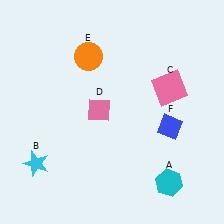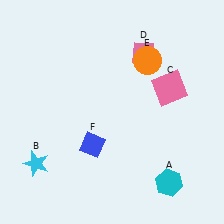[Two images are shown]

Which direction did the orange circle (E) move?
The orange circle (E) moved right.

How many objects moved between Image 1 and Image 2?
3 objects moved between the two images.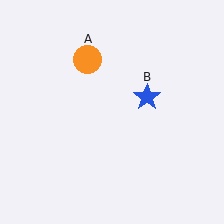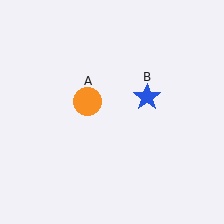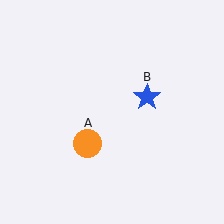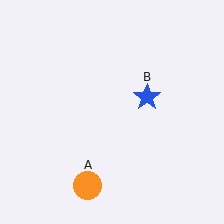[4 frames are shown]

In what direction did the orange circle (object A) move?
The orange circle (object A) moved down.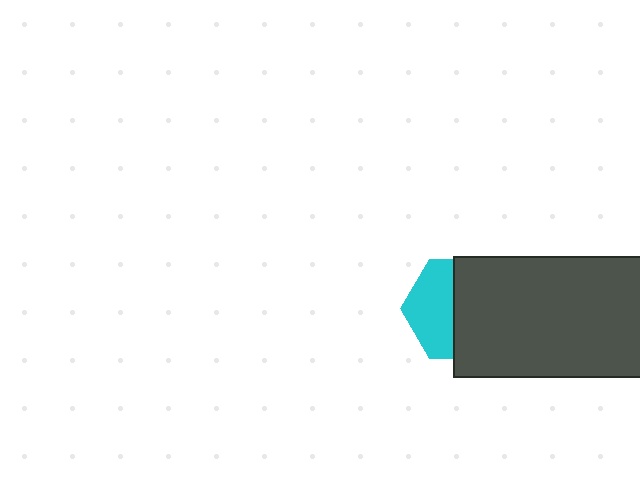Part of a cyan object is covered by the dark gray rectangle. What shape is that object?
It is a hexagon.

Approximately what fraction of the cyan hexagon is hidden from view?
Roughly 55% of the cyan hexagon is hidden behind the dark gray rectangle.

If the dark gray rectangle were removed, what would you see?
You would see the complete cyan hexagon.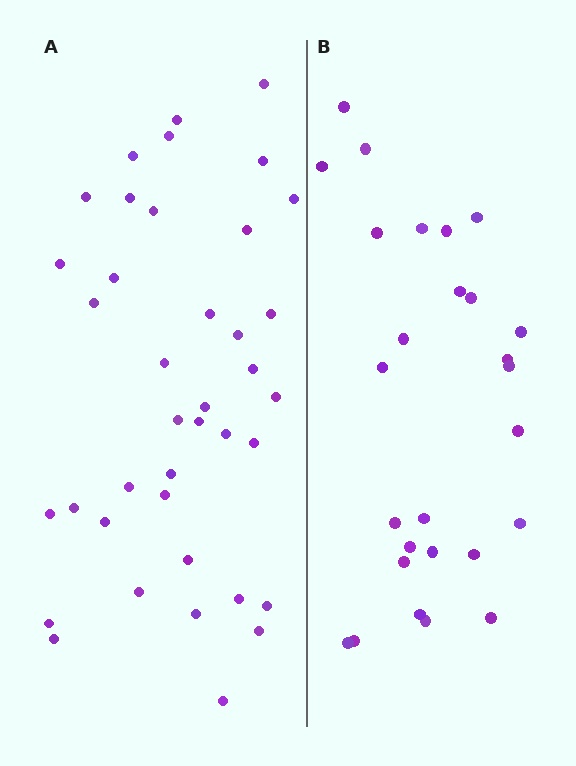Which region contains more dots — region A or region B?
Region A (the left region) has more dots.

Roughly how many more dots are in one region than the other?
Region A has roughly 12 or so more dots than region B.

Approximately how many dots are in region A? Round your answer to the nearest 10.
About 40 dots. (The exact count is 39, which rounds to 40.)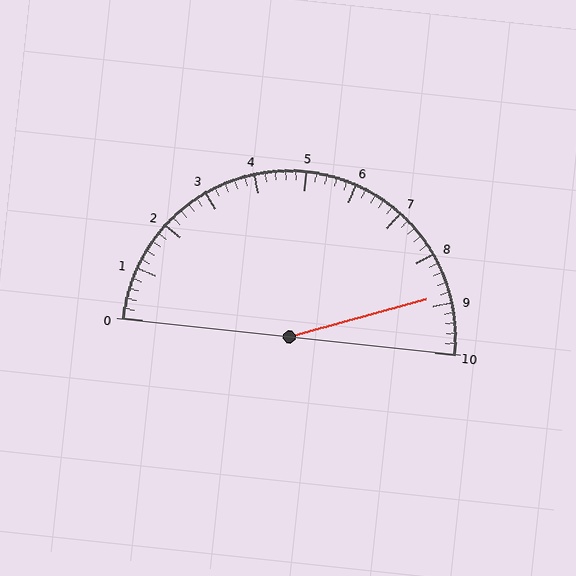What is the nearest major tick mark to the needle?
The nearest major tick mark is 9.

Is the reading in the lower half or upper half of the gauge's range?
The reading is in the upper half of the range (0 to 10).